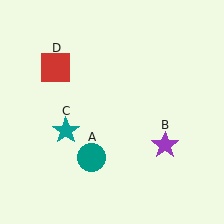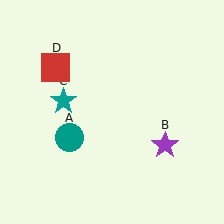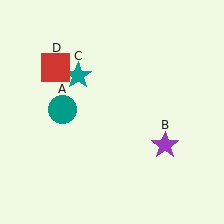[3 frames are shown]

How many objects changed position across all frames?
2 objects changed position: teal circle (object A), teal star (object C).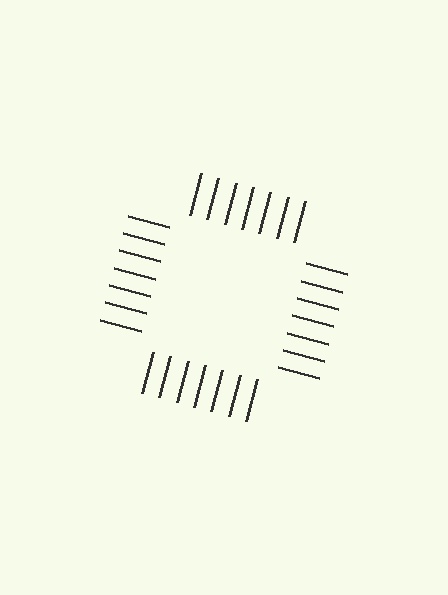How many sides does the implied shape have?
4 sides — the line-ends trace a square.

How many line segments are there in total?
28 — 7 along each of the 4 edges.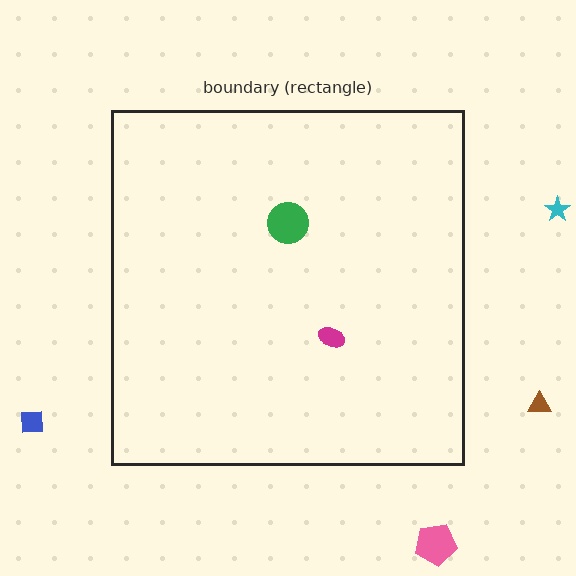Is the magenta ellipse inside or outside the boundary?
Inside.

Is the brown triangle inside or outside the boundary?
Outside.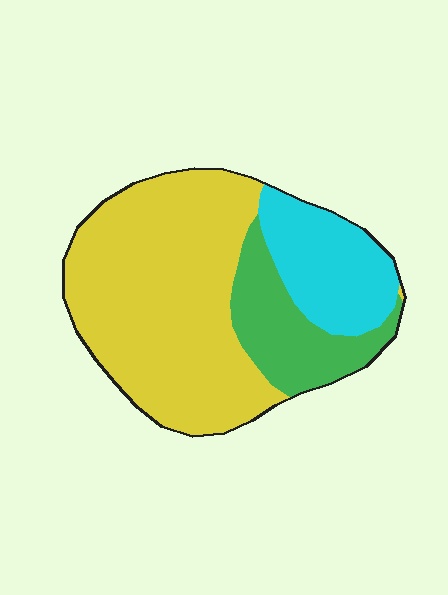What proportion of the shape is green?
Green covers roughly 20% of the shape.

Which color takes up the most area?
Yellow, at roughly 60%.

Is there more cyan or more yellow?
Yellow.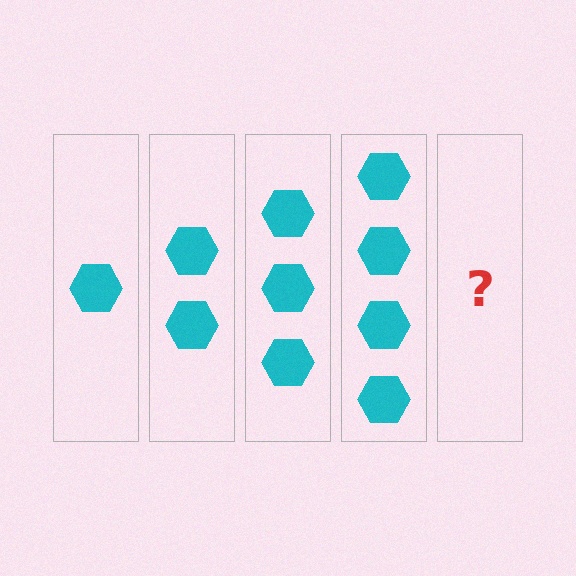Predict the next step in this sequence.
The next step is 5 hexagons.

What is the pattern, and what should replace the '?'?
The pattern is that each step adds one more hexagon. The '?' should be 5 hexagons.